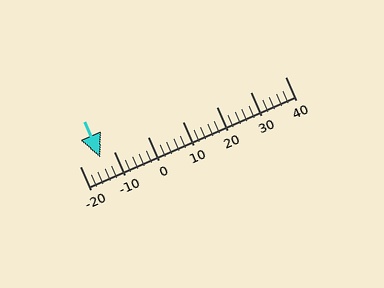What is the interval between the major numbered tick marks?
The major tick marks are spaced 10 units apart.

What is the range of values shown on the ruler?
The ruler shows values from -20 to 40.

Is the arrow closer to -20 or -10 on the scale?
The arrow is closer to -10.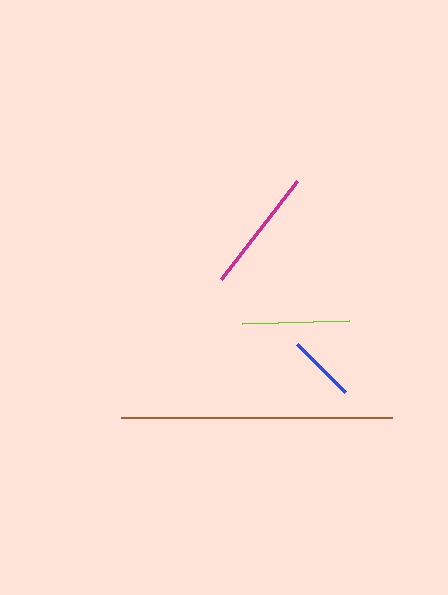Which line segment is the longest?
The brown line is the longest at approximately 271 pixels.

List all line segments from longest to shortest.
From longest to shortest: brown, magenta, lime, blue.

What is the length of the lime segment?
The lime segment is approximately 107 pixels long.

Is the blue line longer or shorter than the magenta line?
The magenta line is longer than the blue line.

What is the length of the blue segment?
The blue segment is approximately 68 pixels long.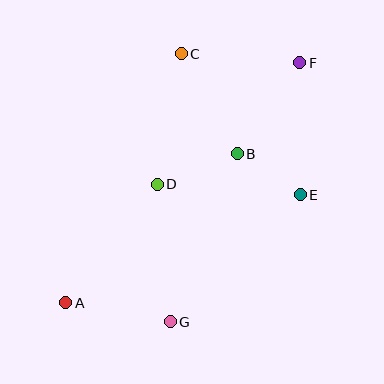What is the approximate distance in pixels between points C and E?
The distance between C and E is approximately 184 pixels.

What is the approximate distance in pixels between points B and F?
The distance between B and F is approximately 110 pixels.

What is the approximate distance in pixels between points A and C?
The distance between A and C is approximately 275 pixels.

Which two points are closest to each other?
Points B and E are closest to each other.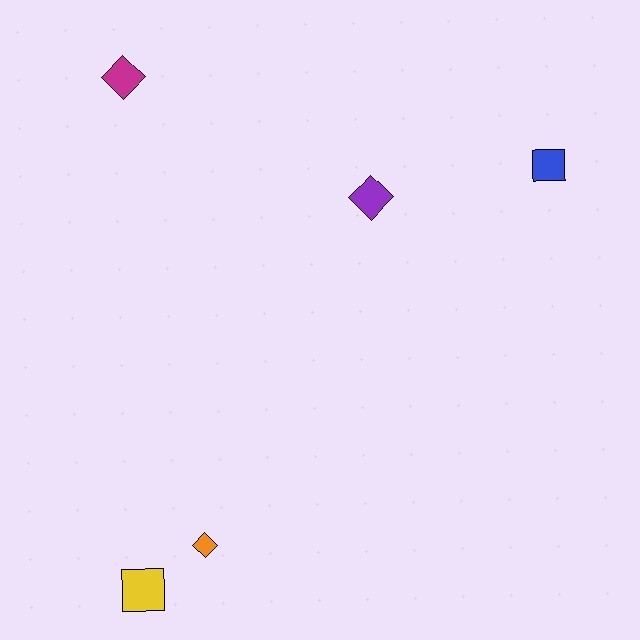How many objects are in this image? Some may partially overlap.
There are 5 objects.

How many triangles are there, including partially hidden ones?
There are no triangles.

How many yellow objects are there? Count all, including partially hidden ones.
There is 1 yellow object.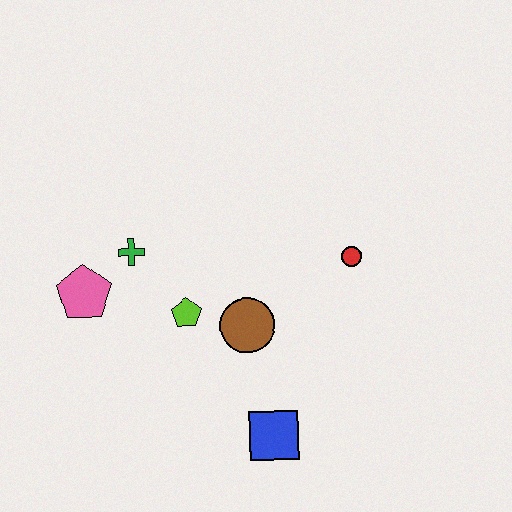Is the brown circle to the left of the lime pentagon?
No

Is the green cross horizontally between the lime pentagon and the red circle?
No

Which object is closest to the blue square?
The brown circle is closest to the blue square.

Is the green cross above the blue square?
Yes